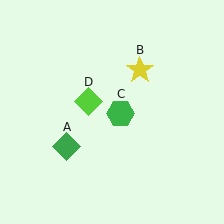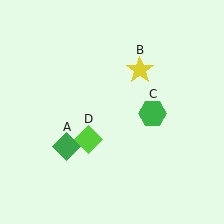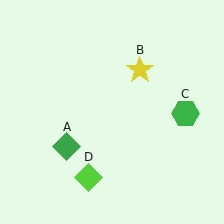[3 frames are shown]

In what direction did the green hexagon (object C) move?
The green hexagon (object C) moved right.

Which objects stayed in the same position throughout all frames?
Green diamond (object A) and yellow star (object B) remained stationary.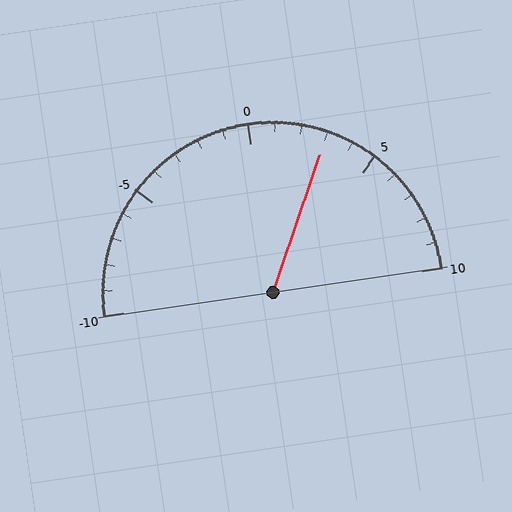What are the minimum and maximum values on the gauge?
The gauge ranges from -10 to 10.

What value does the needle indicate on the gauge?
The needle indicates approximately 3.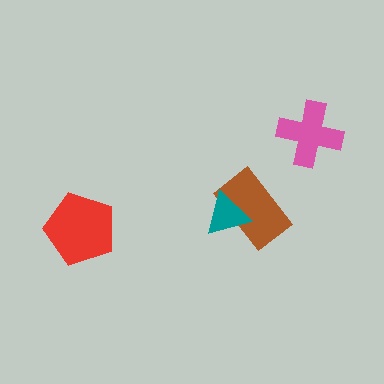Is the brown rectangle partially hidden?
Yes, it is partially covered by another shape.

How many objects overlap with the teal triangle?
1 object overlaps with the teal triangle.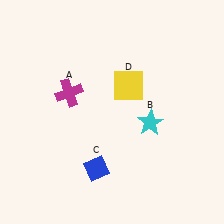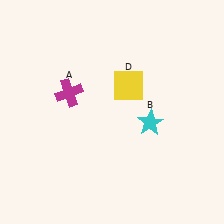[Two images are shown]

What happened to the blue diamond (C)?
The blue diamond (C) was removed in Image 2. It was in the bottom-left area of Image 1.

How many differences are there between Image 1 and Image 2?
There is 1 difference between the two images.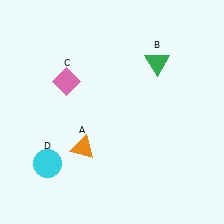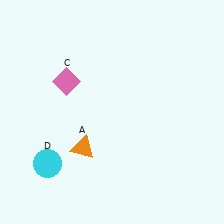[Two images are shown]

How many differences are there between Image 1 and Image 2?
There is 1 difference between the two images.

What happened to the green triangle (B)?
The green triangle (B) was removed in Image 2. It was in the top-right area of Image 1.